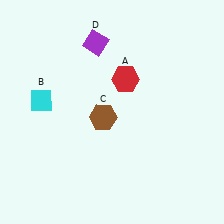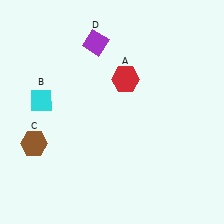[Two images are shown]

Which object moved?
The brown hexagon (C) moved left.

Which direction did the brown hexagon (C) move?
The brown hexagon (C) moved left.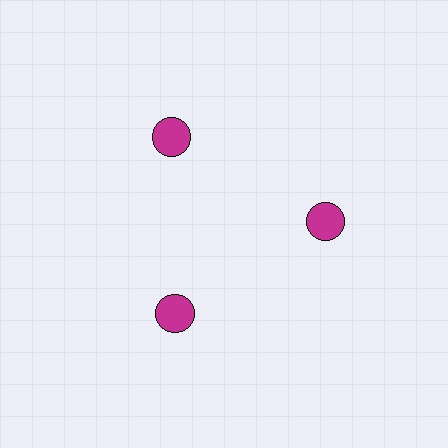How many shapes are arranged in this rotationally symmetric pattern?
There are 3 shapes, arranged in 3 groups of 1.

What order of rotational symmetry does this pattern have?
This pattern has 3-fold rotational symmetry.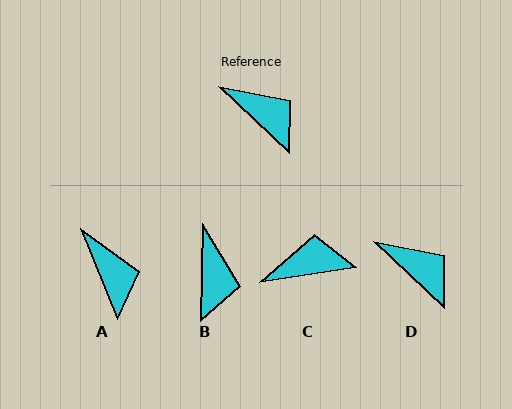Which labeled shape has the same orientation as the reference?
D.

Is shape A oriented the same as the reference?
No, it is off by about 25 degrees.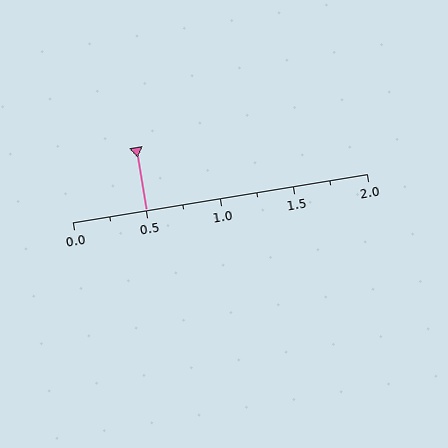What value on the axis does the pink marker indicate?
The marker indicates approximately 0.5.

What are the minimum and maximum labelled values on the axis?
The axis runs from 0.0 to 2.0.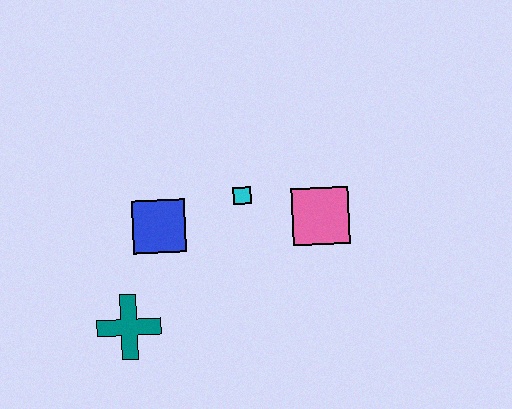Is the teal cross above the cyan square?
No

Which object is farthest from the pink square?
The teal cross is farthest from the pink square.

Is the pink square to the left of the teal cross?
No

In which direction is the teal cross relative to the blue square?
The teal cross is below the blue square.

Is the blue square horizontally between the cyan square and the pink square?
No